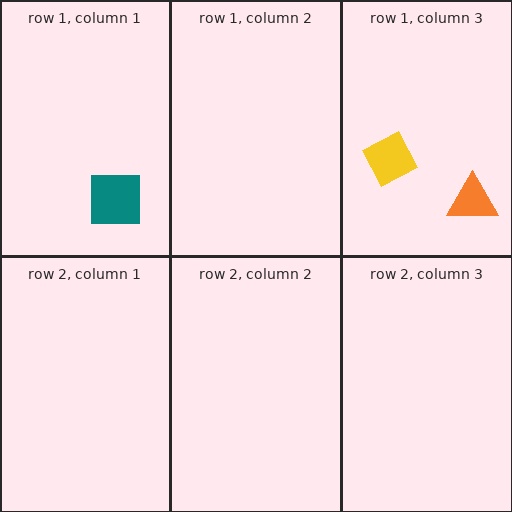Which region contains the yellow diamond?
The row 1, column 3 region.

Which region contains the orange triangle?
The row 1, column 3 region.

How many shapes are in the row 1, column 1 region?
1.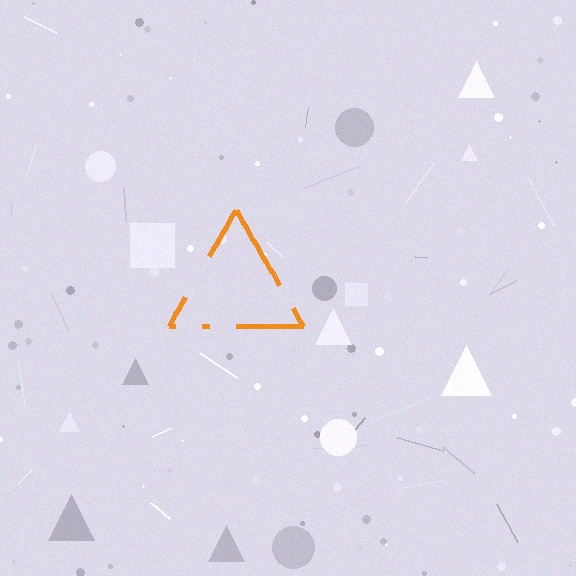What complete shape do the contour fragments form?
The contour fragments form a triangle.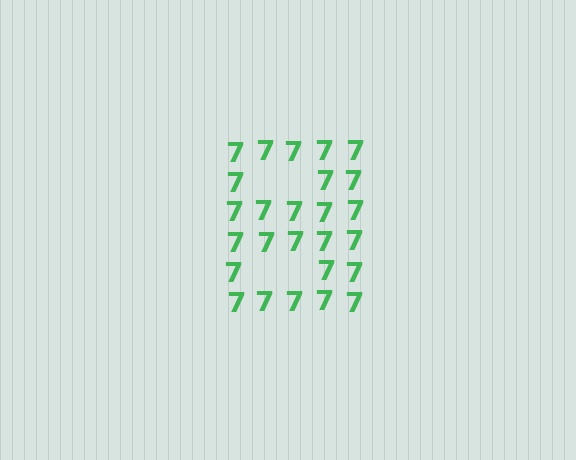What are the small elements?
The small elements are digit 7's.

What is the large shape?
The large shape is the letter B.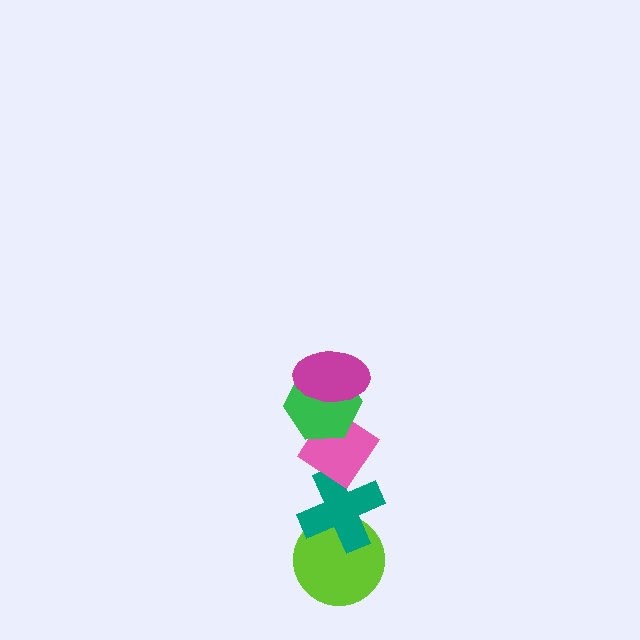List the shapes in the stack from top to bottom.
From top to bottom: the magenta ellipse, the green hexagon, the pink diamond, the teal cross, the lime circle.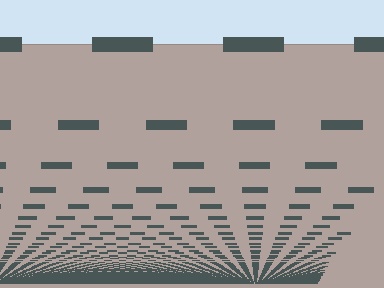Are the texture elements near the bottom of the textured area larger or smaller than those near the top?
Smaller. The gradient is inverted — elements near the bottom are smaller and denser.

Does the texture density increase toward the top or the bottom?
Density increases toward the bottom.